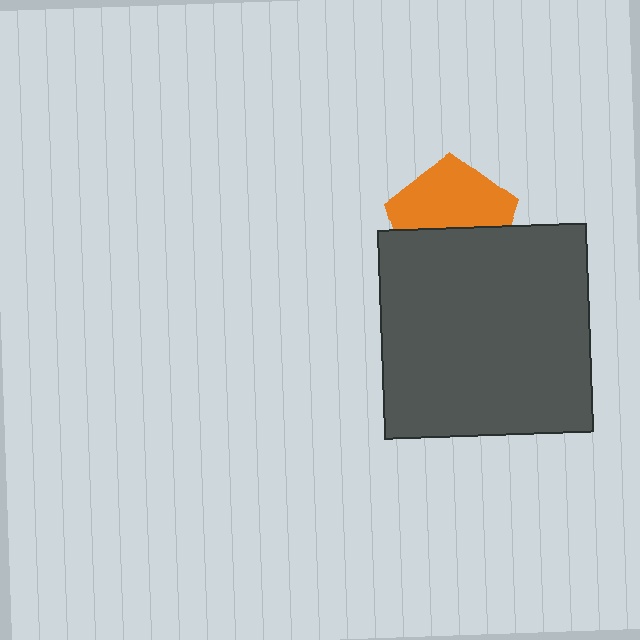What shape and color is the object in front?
The object in front is a dark gray square.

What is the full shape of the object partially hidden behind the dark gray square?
The partially hidden object is an orange pentagon.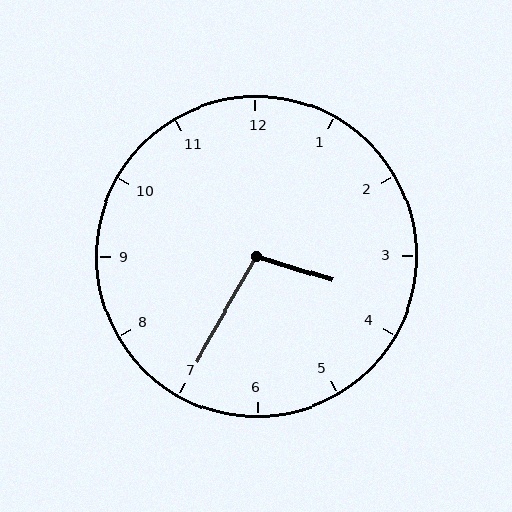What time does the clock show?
3:35.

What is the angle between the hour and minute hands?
Approximately 102 degrees.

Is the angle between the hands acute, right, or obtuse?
It is obtuse.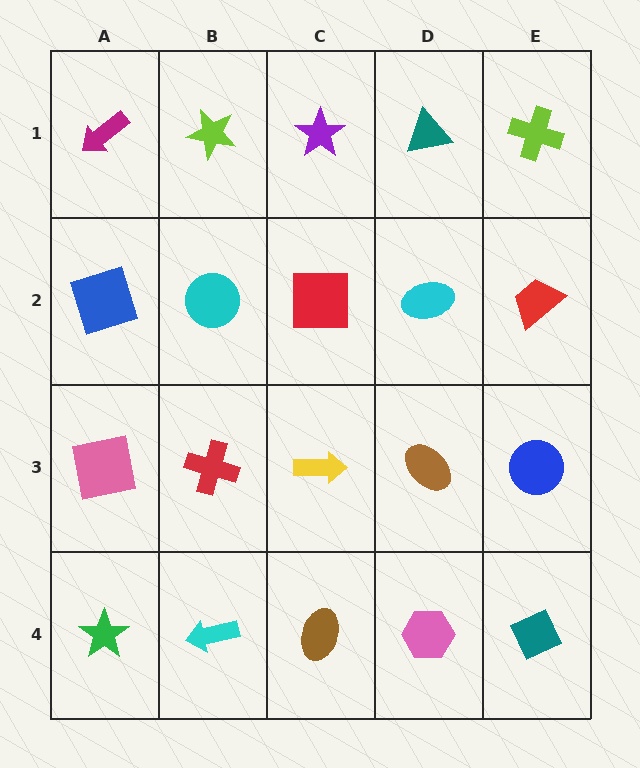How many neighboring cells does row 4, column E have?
2.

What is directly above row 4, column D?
A brown ellipse.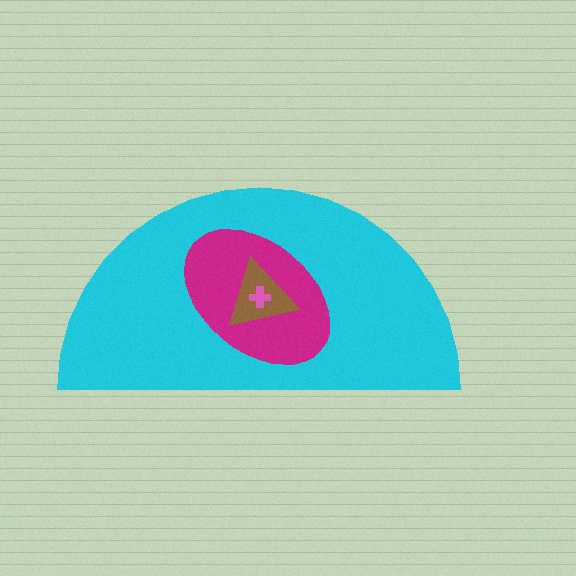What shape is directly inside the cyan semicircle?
The magenta ellipse.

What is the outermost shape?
The cyan semicircle.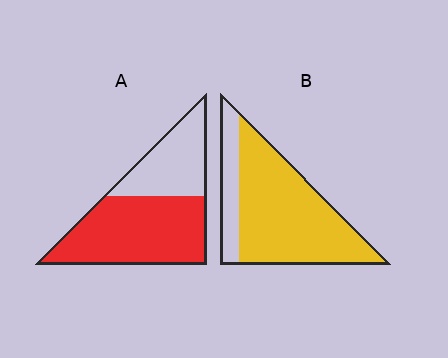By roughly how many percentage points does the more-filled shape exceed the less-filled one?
By roughly 15 percentage points (B over A).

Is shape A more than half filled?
Yes.